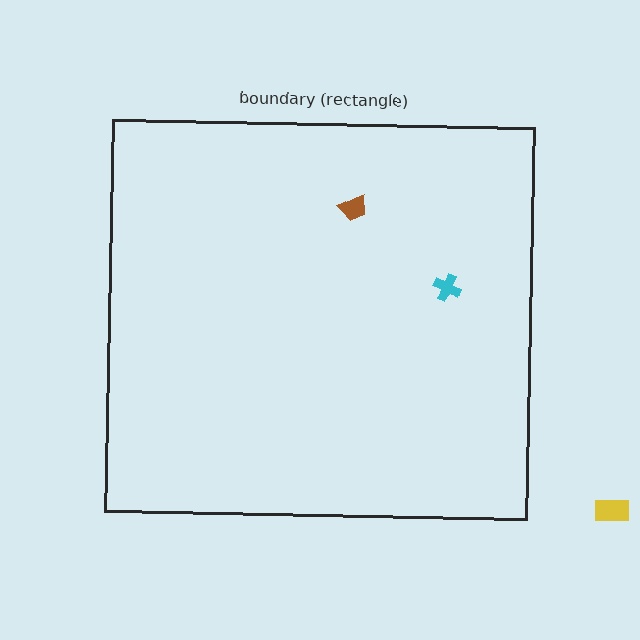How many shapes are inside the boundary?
2 inside, 1 outside.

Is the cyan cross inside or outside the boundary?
Inside.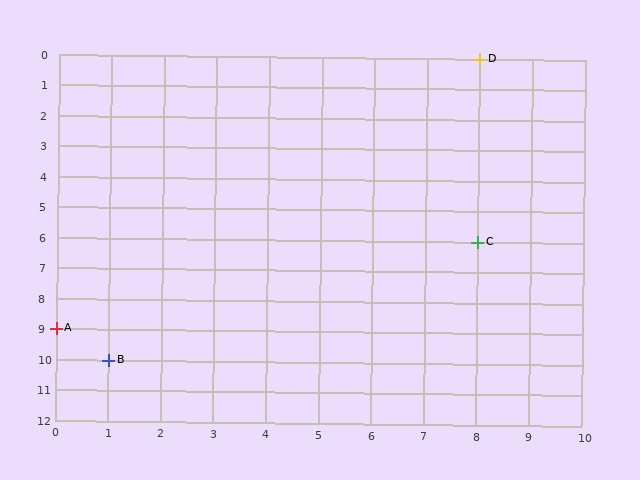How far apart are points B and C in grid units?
Points B and C are 7 columns and 4 rows apart (about 8.1 grid units diagonally).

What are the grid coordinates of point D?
Point D is at grid coordinates (8, 0).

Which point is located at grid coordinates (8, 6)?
Point C is at (8, 6).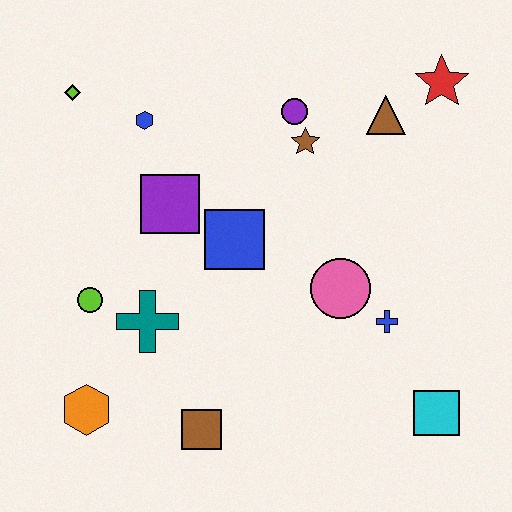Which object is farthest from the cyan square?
The lime diamond is farthest from the cyan square.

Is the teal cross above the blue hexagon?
No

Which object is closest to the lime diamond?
The blue hexagon is closest to the lime diamond.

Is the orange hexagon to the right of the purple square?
No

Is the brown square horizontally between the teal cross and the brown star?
Yes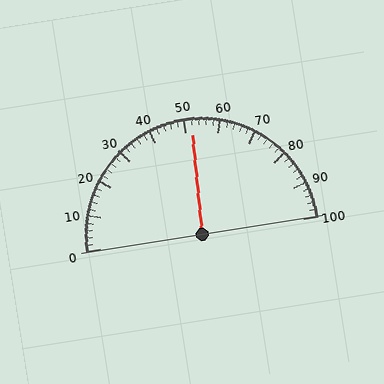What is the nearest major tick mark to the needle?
The nearest major tick mark is 50.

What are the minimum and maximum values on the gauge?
The gauge ranges from 0 to 100.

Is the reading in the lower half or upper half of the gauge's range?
The reading is in the upper half of the range (0 to 100).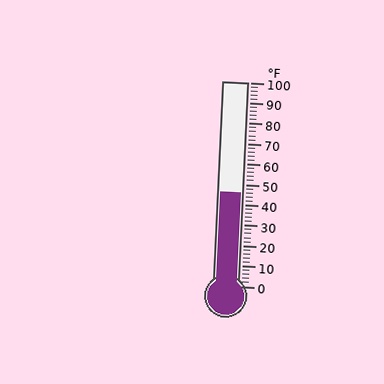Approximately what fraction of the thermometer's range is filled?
The thermometer is filled to approximately 45% of its range.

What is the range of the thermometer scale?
The thermometer scale ranges from 0°F to 100°F.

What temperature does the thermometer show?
The thermometer shows approximately 46°F.